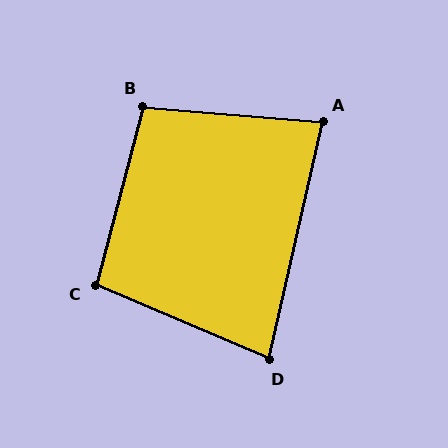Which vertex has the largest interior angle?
B, at approximately 100 degrees.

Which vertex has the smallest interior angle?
D, at approximately 80 degrees.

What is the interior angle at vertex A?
Approximately 82 degrees (acute).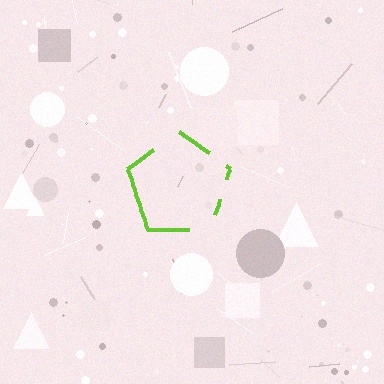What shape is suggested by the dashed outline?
The dashed outline suggests a pentagon.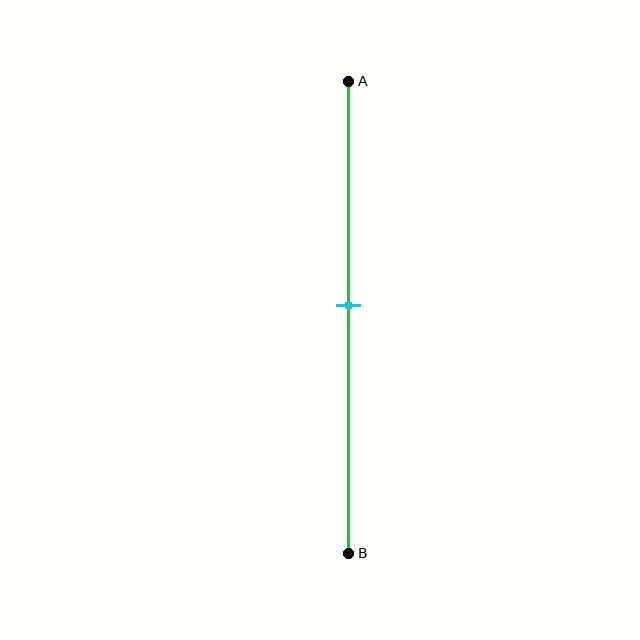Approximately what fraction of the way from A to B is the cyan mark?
The cyan mark is approximately 50% of the way from A to B.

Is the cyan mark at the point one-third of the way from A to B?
No, the mark is at about 50% from A, not at the 33% one-third point.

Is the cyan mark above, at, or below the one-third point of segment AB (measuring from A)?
The cyan mark is below the one-third point of segment AB.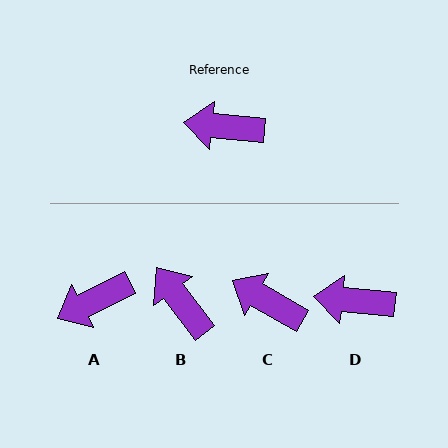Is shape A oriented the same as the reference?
No, it is off by about 32 degrees.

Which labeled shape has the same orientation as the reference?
D.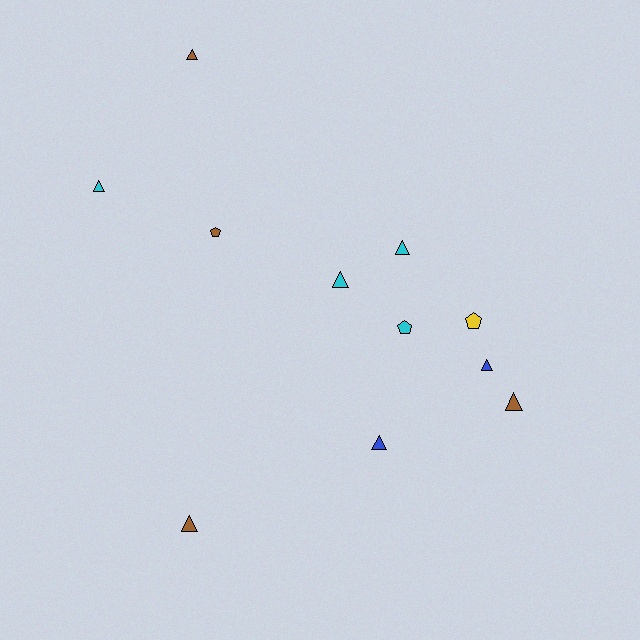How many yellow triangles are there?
There are no yellow triangles.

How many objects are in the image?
There are 11 objects.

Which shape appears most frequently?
Triangle, with 8 objects.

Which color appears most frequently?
Cyan, with 4 objects.